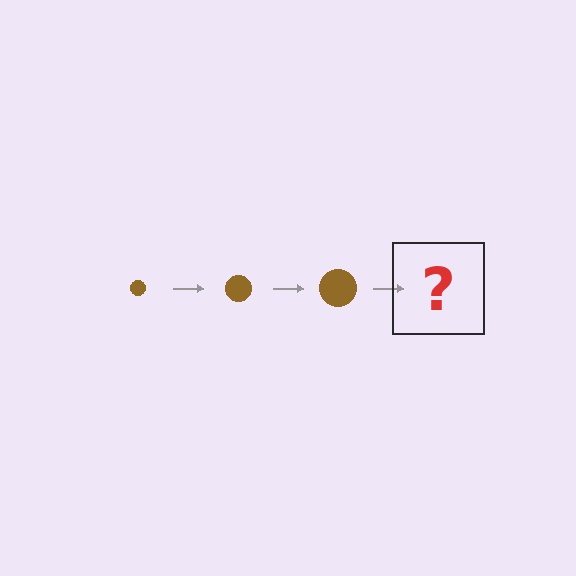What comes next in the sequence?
The next element should be a brown circle, larger than the previous one.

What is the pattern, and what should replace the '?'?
The pattern is that the circle gets progressively larger each step. The '?' should be a brown circle, larger than the previous one.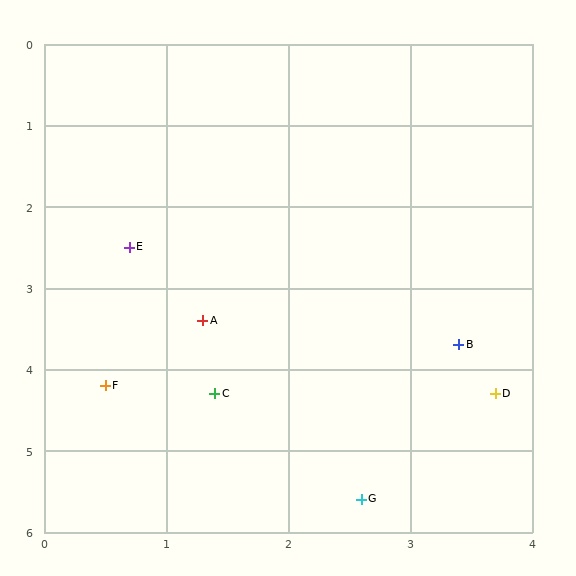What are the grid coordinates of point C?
Point C is at approximately (1.4, 4.3).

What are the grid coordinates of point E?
Point E is at approximately (0.7, 2.5).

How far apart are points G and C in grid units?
Points G and C are about 1.8 grid units apart.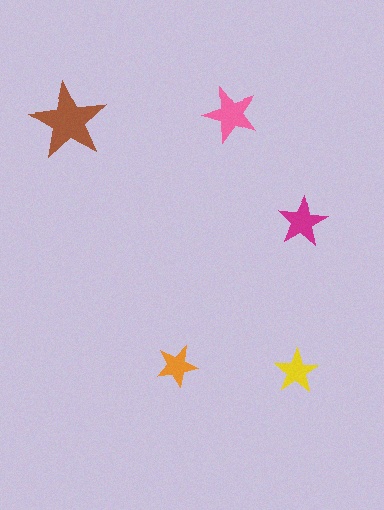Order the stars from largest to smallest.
the brown one, the pink one, the magenta one, the yellow one, the orange one.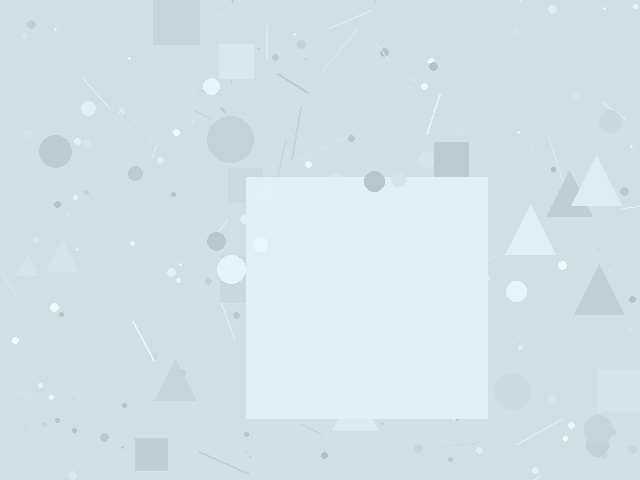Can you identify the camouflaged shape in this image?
The camouflaged shape is a square.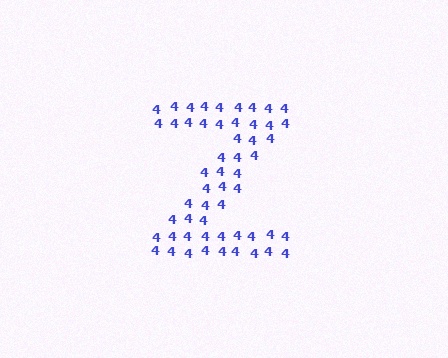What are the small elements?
The small elements are digit 4's.